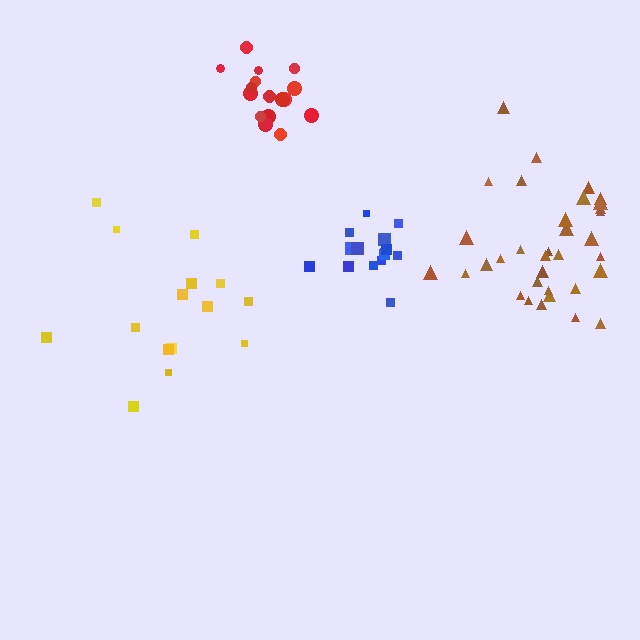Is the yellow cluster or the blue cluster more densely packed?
Blue.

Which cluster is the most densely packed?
Blue.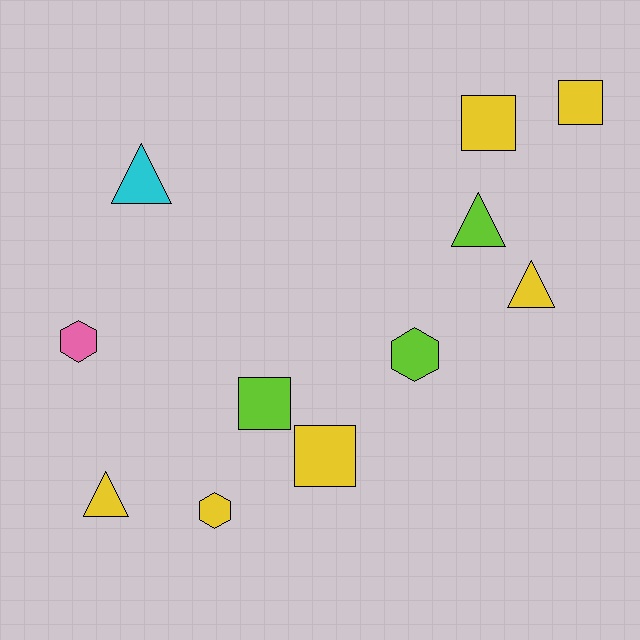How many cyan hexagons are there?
There are no cyan hexagons.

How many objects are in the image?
There are 11 objects.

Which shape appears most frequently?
Triangle, with 4 objects.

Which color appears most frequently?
Yellow, with 6 objects.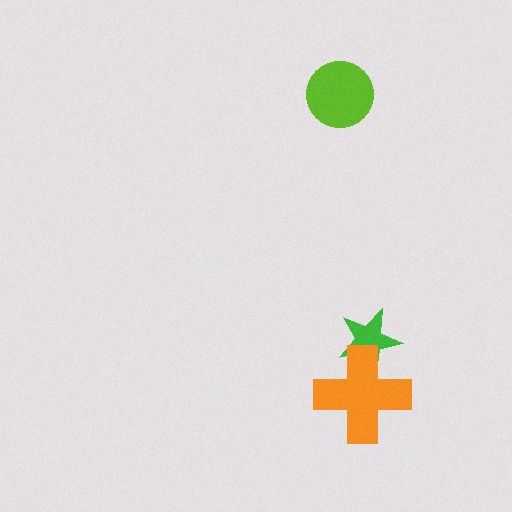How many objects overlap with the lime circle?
0 objects overlap with the lime circle.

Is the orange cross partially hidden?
No, no other shape covers it.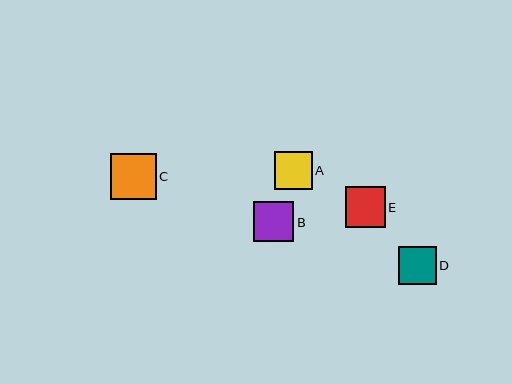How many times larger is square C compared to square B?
Square C is approximately 1.1 times the size of square B.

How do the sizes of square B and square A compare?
Square B and square A are approximately the same size.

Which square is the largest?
Square C is the largest with a size of approximately 46 pixels.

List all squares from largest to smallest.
From largest to smallest: C, E, B, A, D.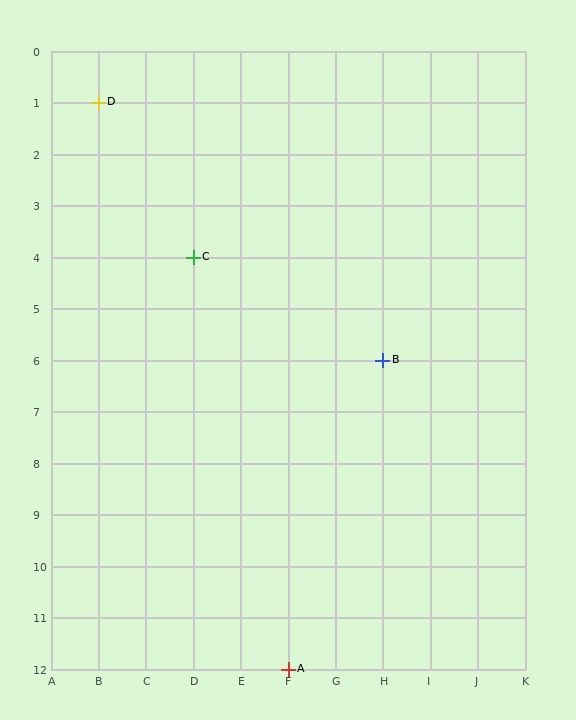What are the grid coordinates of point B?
Point B is at grid coordinates (H, 6).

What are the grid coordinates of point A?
Point A is at grid coordinates (F, 12).